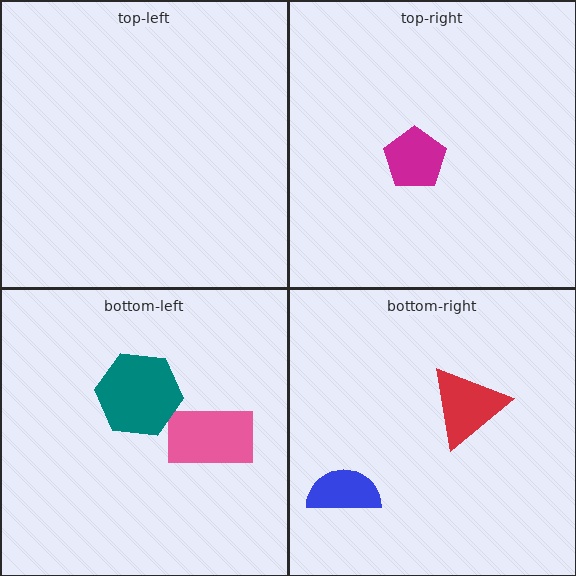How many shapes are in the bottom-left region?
2.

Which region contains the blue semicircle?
The bottom-right region.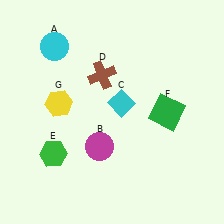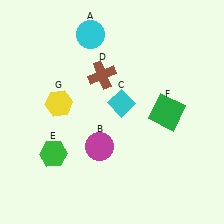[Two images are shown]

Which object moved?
The cyan circle (A) moved right.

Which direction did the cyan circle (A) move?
The cyan circle (A) moved right.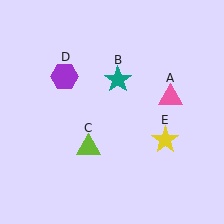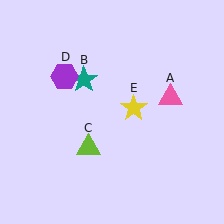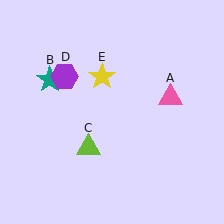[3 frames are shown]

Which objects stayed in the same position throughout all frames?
Pink triangle (object A) and lime triangle (object C) and purple hexagon (object D) remained stationary.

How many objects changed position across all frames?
2 objects changed position: teal star (object B), yellow star (object E).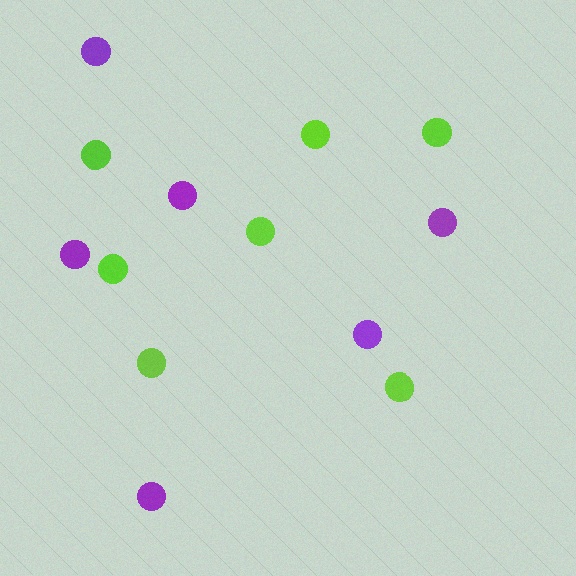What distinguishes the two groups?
There are 2 groups: one group of purple circles (6) and one group of lime circles (7).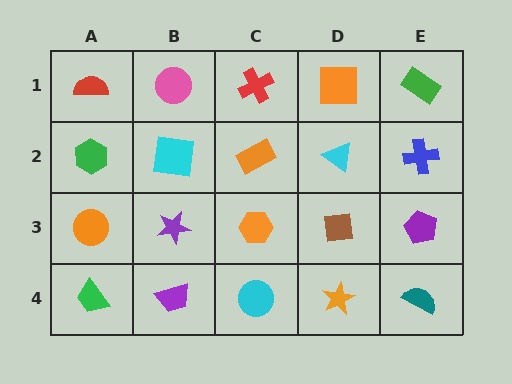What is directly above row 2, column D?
An orange square.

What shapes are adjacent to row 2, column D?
An orange square (row 1, column D), a brown square (row 3, column D), an orange rectangle (row 2, column C), a blue cross (row 2, column E).